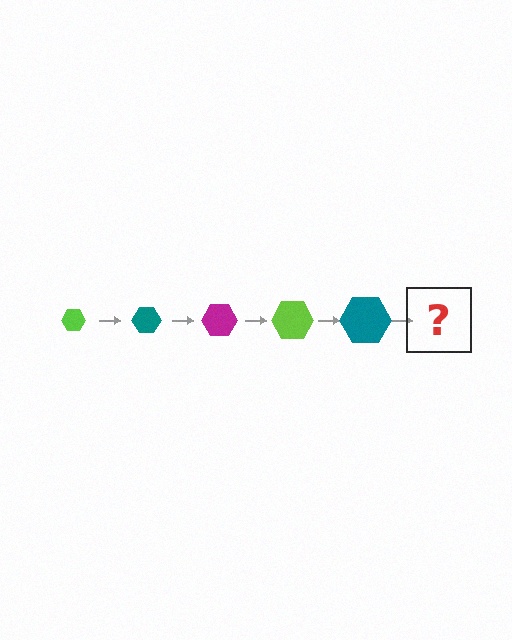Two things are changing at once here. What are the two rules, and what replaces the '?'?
The two rules are that the hexagon grows larger each step and the color cycles through lime, teal, and magenta. The '?' should be a magenta hexagon, larger than the previous one.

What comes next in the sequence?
The next element should be a magenta hexagon, larger than the previous one.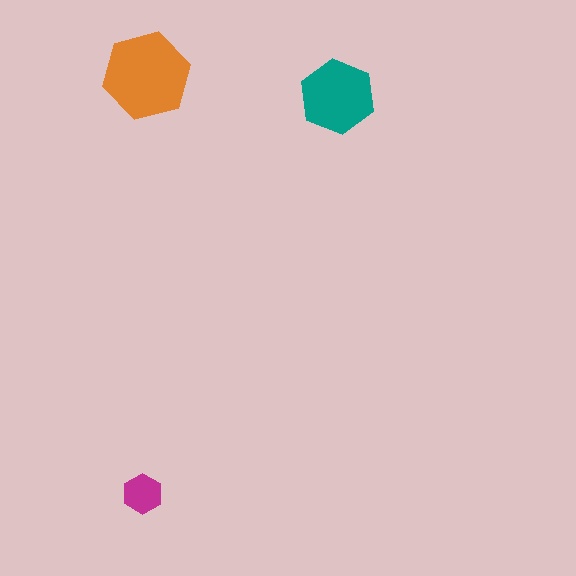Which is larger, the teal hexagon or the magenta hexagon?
The teal one.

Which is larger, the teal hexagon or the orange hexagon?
The orange one.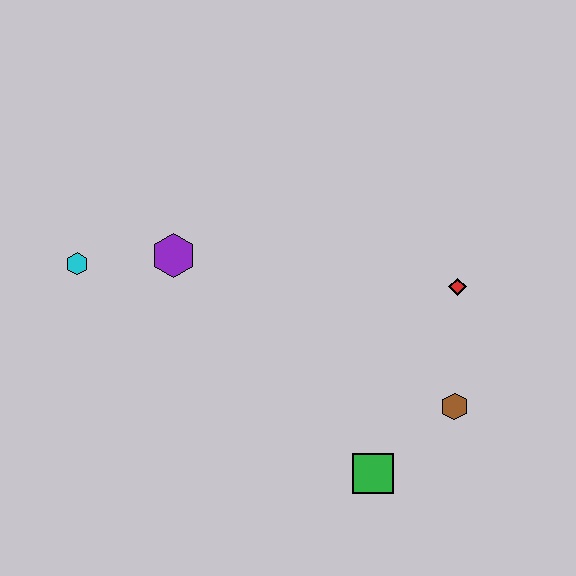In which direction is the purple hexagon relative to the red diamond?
The purple hexagon is to the left of the red diamond.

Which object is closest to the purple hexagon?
The cyan hexagon is closest to the purple hexagon.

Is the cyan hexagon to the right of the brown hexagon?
No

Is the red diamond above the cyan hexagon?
No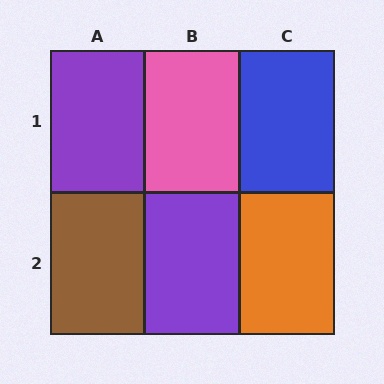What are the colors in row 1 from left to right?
Purple, pink, blue.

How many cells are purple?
2 cells are purple.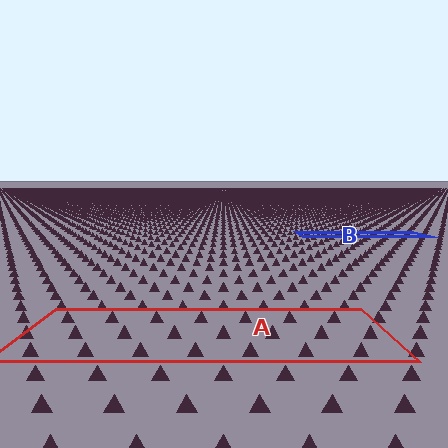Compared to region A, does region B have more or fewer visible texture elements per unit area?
Region B has more texture elements per unit area — they are packed more densely because it is farther away.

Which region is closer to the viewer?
Region A is closer. The texture elements there are larger and more spread out.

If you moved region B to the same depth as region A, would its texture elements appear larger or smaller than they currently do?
They would appear larger. At a closer depth, the same texture elements are projected at a bigger on-screen size.